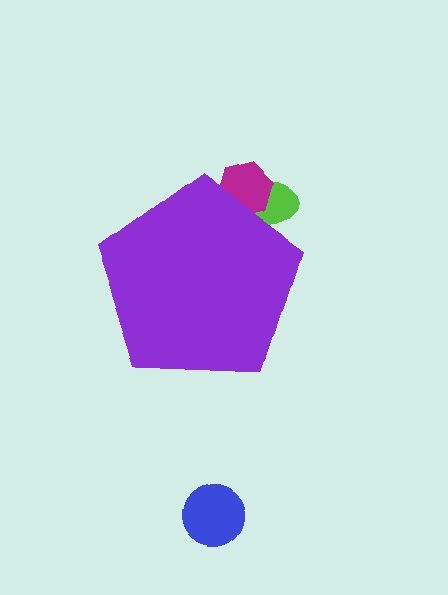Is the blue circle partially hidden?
No, the blue circle is fully visible.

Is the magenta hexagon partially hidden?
Yes, the magenta hexagon is partially hidden behind the purple pentagon.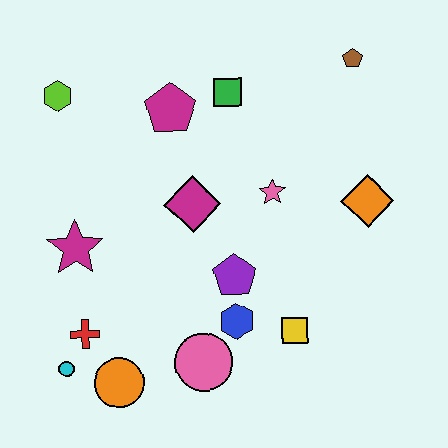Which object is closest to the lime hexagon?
The magenta pentagon is closest to the lime hexagon.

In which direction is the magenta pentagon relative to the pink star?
The magenta pentagon is to the left of the pink star.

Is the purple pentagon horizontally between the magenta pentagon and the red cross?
No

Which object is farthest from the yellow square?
The lime hexagon is farthest from the yellow square.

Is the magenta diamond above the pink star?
No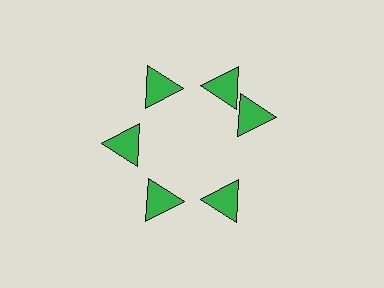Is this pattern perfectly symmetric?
No. The 6 green triangles are arranged in a ring, but one element near the 3 o'clock position is rotated out of alignment along the ring, breaking the 6-fold rotational symmetry.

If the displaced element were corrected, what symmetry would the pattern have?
It would have 6-fold rotational symmetry — the pattern would map onto itself every 60 degrees.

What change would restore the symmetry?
The symmetry would be restored by rotating it back into even spacing with its neighbors so that all 6 triangles sit at equal angles and equal distance from the center.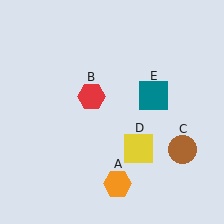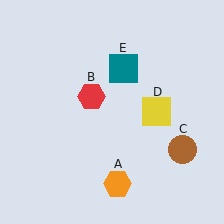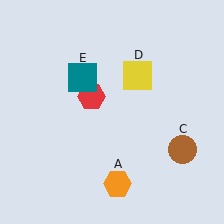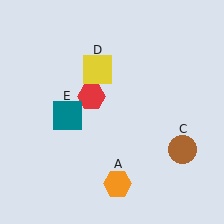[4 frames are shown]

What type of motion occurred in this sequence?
The yellow square (object D), teal square (object E) rotated counterclockwise around the center of the scene.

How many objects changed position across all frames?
2 objects changed position: yellow square (object D), teal square (object E).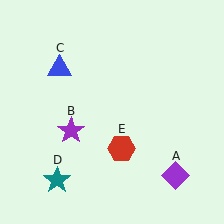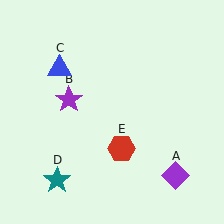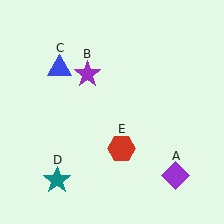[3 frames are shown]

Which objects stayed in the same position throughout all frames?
Purple diamond (object A) and blue triangle (object C) and teal star (object D) and red hexagon (object E) remained stationary.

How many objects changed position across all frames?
1 object changed position: purple star (object B).